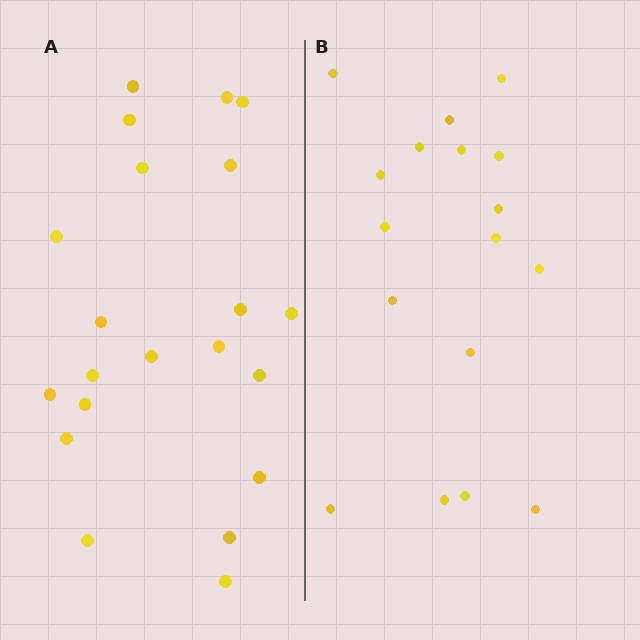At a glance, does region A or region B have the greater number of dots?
Region A (the left region) has more dots.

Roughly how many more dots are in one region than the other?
Region A has about 4 more dots than region B.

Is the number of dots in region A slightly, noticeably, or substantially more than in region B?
Region A has only slightly more — the two regions are fairly close. The ratio is roughly 1.2 to 1.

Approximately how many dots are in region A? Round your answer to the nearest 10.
About 20 dots. (The exact count is 21, which rounds to 20.)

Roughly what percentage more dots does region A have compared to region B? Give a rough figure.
About 25% more.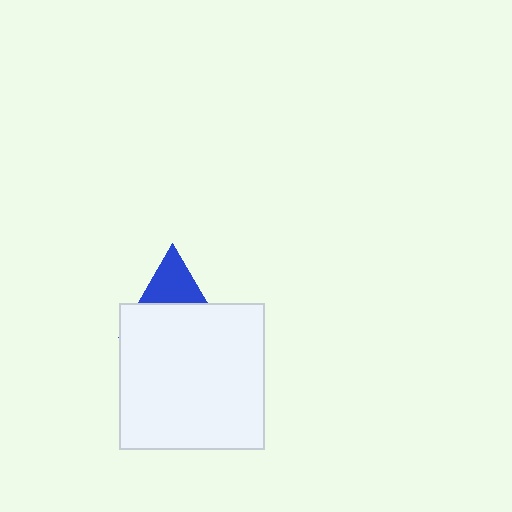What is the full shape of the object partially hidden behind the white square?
The partially hidden object is a blue triangle.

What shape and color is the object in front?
The object in front is a white square.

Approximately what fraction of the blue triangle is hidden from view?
Roughly 59% of the blue triangle is hidden behind the white square.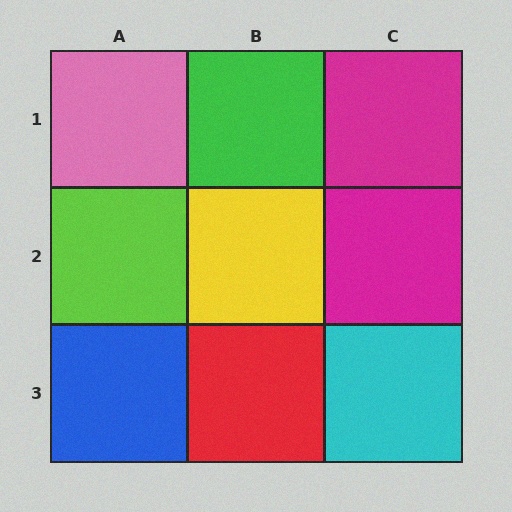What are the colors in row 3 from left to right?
Blue, red, cyan.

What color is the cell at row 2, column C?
Magenta.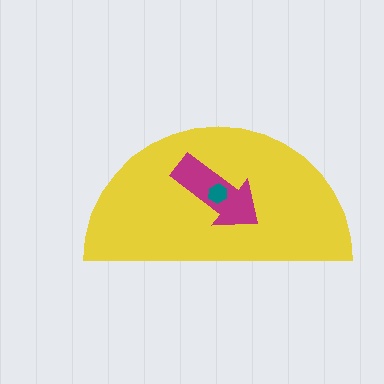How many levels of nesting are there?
3.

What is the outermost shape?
The yellow semicircle.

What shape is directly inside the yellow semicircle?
The magenta arrow.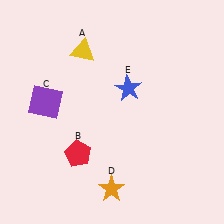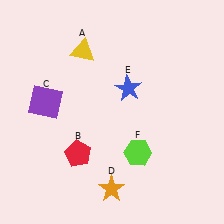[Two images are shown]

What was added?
A lime hexagon (F) was added in Image 2.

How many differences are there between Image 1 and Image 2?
There is 1 difference between the two images.